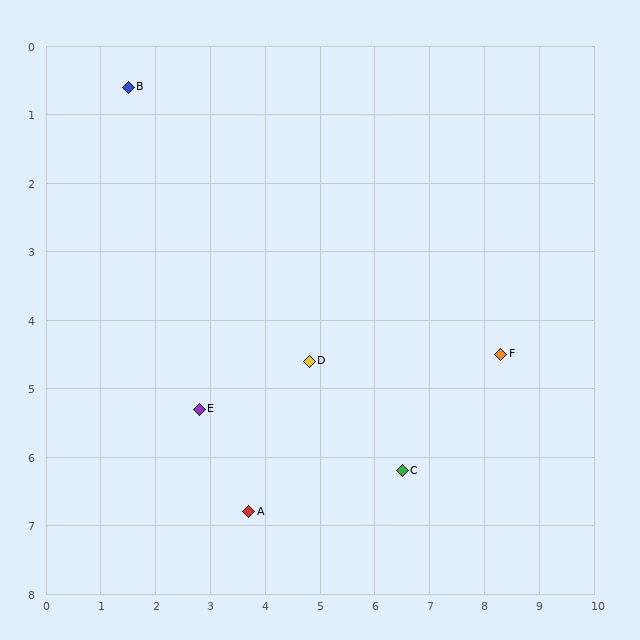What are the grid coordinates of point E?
Point E is at approximately (2.8, 5.3).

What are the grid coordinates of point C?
Point C is at approximately (6.5, 6.2).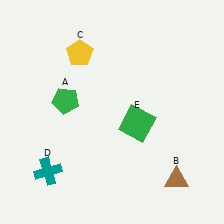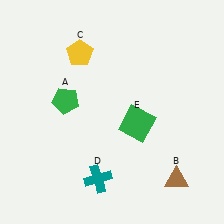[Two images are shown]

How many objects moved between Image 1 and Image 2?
1 object moved between the two images.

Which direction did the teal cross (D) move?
The teal cross (D) moved right.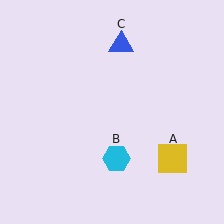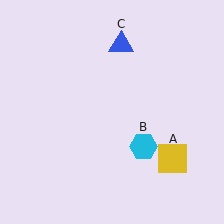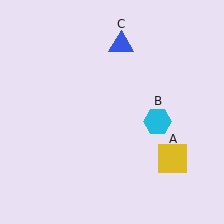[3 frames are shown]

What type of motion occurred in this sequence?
The cyan hexagon (object B) rotated counterclockwise around the center of the scene.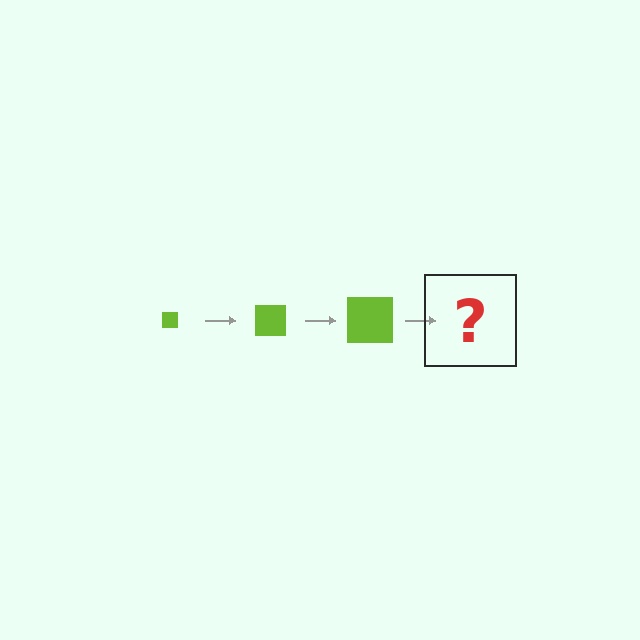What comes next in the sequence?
The next element should be a lime square, larger than the previous one.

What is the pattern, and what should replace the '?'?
The pattern is that the square gets progressively larger each step. The '?' should be a lime square, larger than the previous one.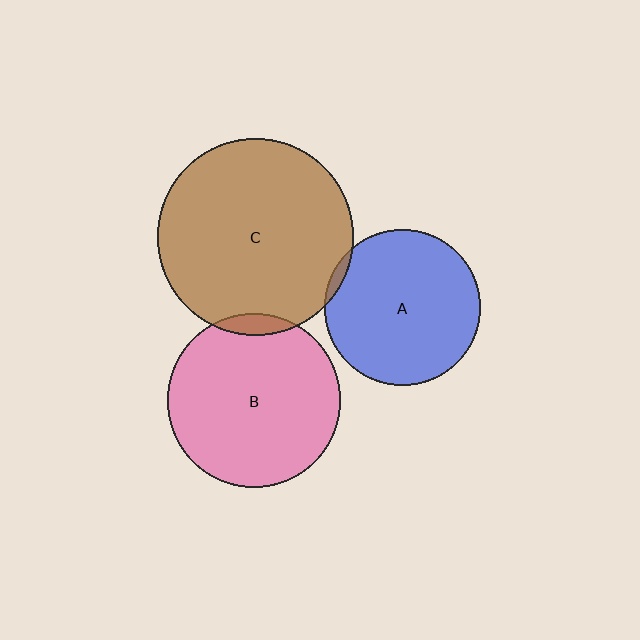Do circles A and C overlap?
Yes.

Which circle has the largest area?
Circle C (brown).